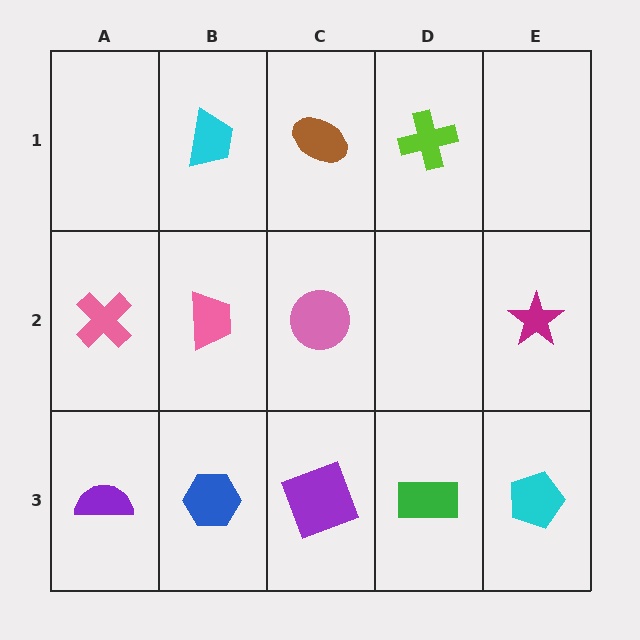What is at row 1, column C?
A brown ellipse.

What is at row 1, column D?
A lime cross.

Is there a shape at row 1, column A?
No, that cell is empty.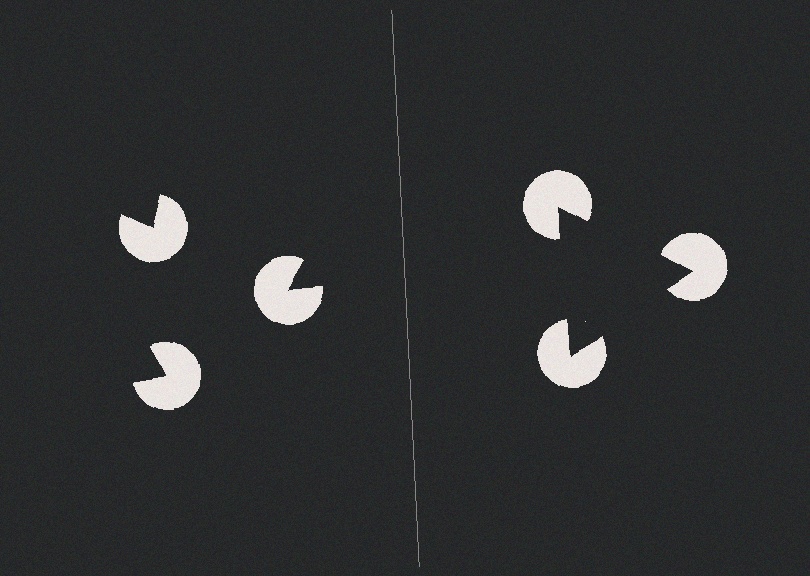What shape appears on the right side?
An illusory triangle.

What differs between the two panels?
The pac-man discs are positioned identically on both sides; only the wedge orientations differ. On the right they align to a triangle; on the left they are misaligned.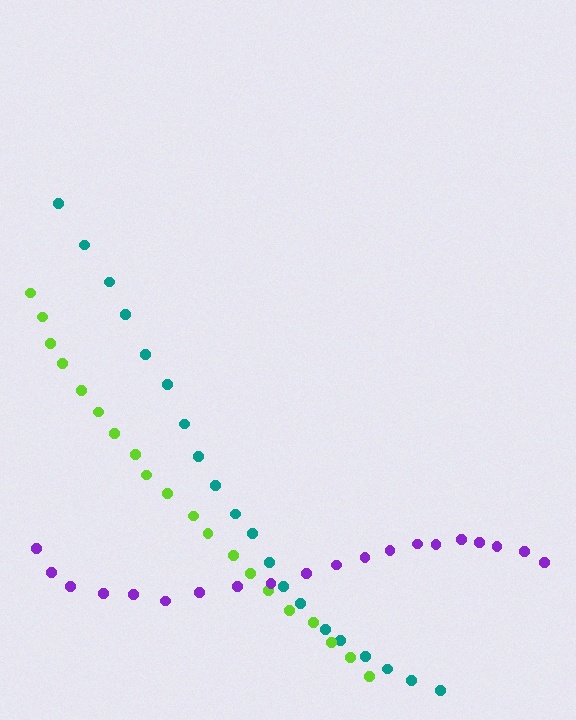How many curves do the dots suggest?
There are 3 distinct paths.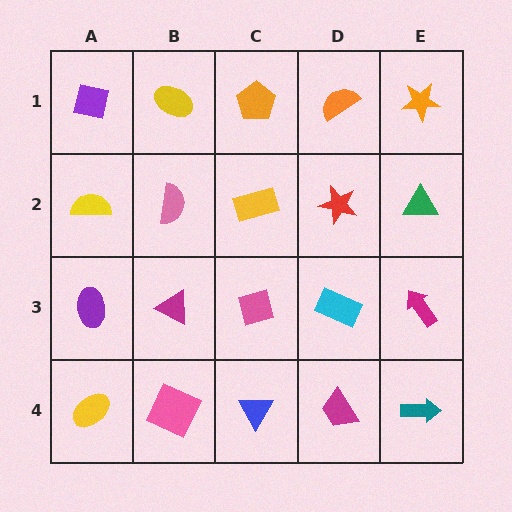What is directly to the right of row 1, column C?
An orange semicircle.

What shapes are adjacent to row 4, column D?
A cyan rectangle (row 3, column D), a blue triangle (row 4, column C), a teal arrow (row 4, column E).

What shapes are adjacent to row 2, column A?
A purple square (row 1, column A), a purple ellipse (row 3, column A), a pink semicircle (row 2, column B).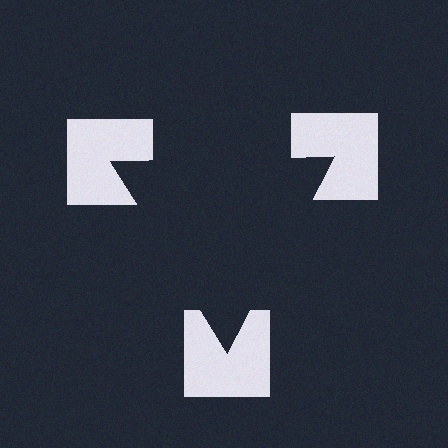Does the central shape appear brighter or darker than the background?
It typically appears slightly darker than the background, even though no actual brightness change is drawn.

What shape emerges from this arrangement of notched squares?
An illusory triangle — its edges are inferred from the aligned wedge cuts in the notched squares, not physically drawn.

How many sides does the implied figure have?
3 sides.